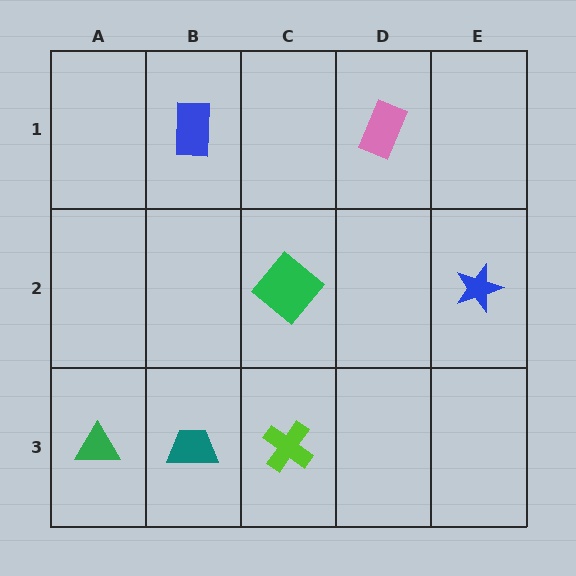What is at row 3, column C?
A lime cross.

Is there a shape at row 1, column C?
No, that cell is empty.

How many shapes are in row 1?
2 shapes.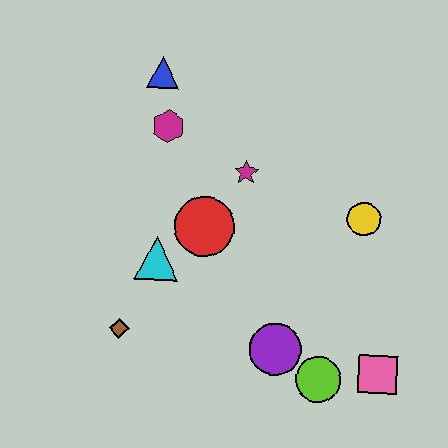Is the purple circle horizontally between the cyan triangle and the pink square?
Yes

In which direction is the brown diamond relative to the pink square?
The brown diamond is to the left of the pink square.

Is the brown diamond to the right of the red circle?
No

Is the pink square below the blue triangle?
Yes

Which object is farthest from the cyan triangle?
The pink square is farthest from the cyan triangle.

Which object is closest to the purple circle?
The lime circle is closest to the purple circle.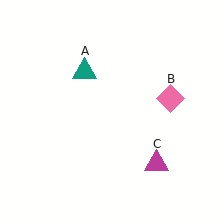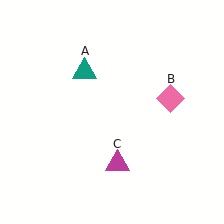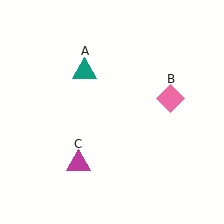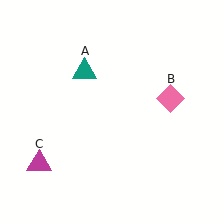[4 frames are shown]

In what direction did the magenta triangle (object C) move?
The magenta triangle (object C) moved left.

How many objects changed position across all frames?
1 object changed position: magenta triangle (object C).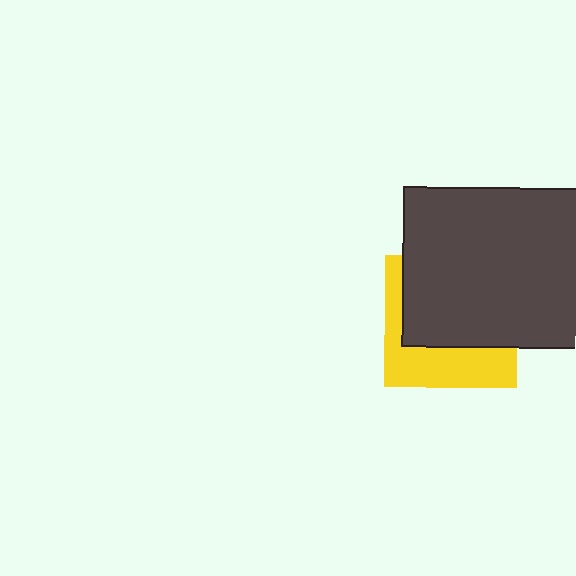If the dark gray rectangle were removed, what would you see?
You would see the complete yellow square.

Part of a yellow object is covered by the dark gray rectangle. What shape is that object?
It is a square.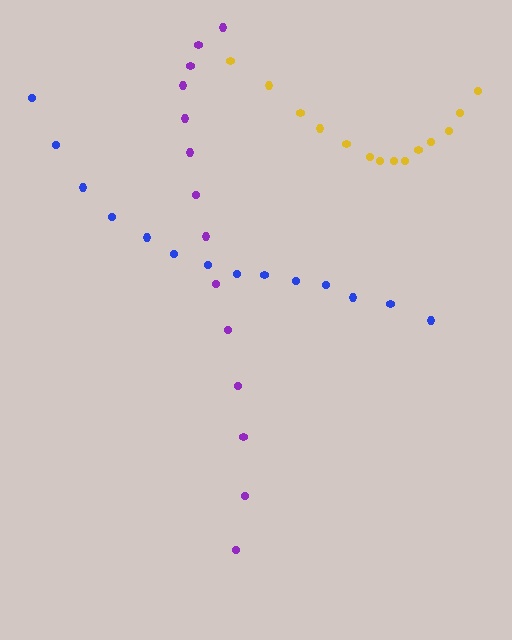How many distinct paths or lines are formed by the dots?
There are 3 distinct paths.